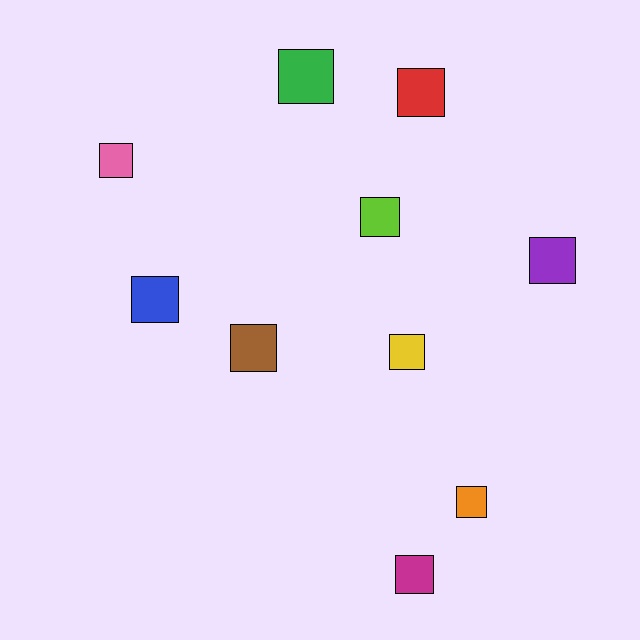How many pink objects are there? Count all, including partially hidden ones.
There is 1 pink object.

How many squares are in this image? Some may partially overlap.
There are 10 squares.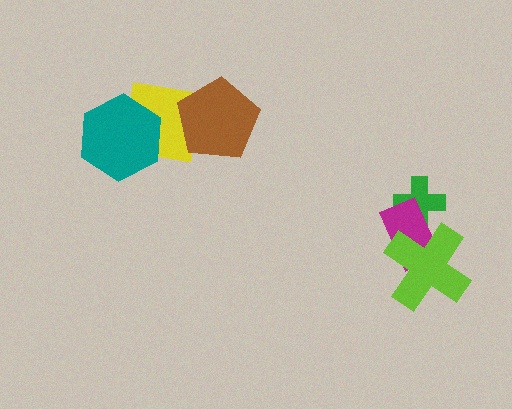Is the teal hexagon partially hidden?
No, no other shape covers it.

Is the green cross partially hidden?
Yes, it is partially covered by another shape.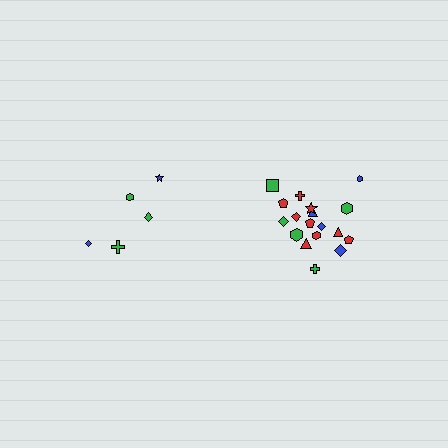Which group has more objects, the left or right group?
The right group.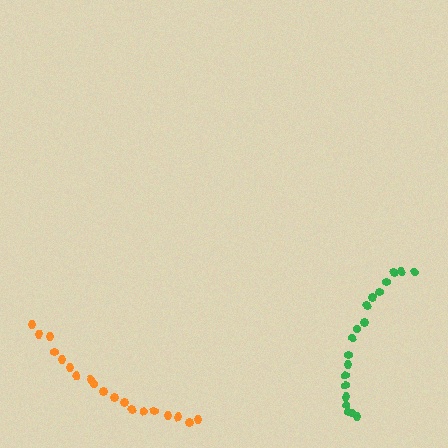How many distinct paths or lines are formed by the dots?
There are 2 distinct paths.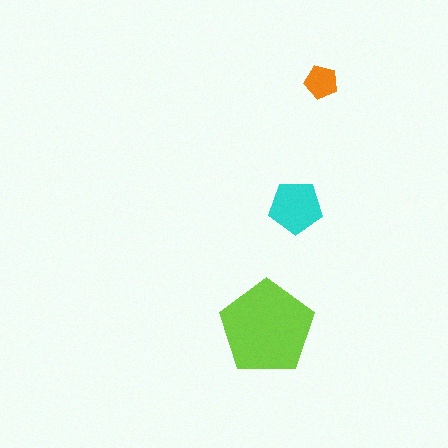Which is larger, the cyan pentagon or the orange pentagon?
The cyan one.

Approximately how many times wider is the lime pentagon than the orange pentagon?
About 2.5 times wider.